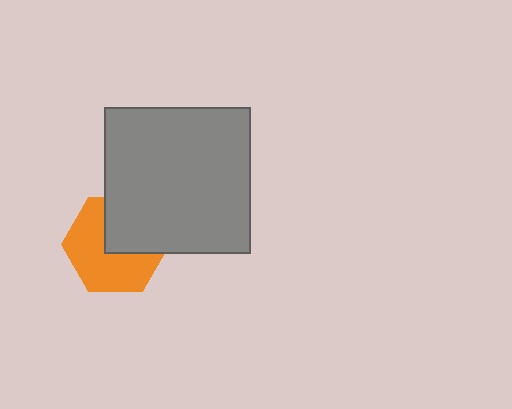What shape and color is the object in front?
The object in front is a gray square.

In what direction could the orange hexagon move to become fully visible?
The orange hexagon could move toward the lower-left. That would shift it out from behind the gray square entirely.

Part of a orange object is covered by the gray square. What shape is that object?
It is a hexagon.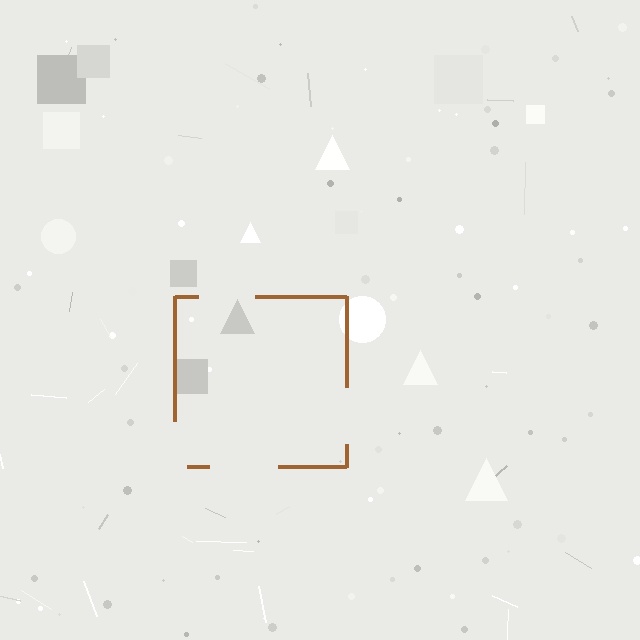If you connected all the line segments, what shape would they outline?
They would outline a square.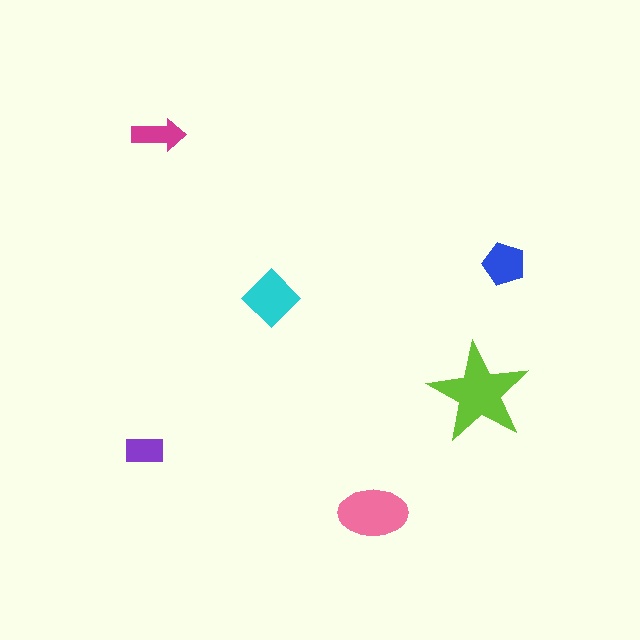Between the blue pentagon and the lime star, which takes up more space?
The lime star.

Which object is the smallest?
The purple rectangle.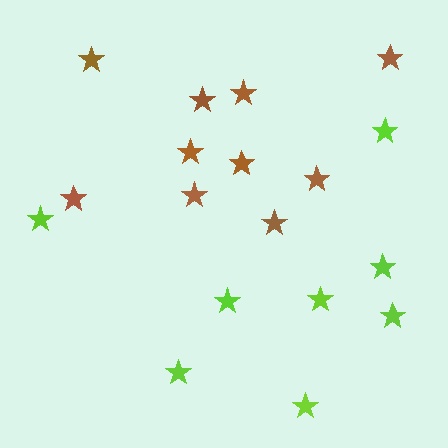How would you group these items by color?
There are 2 groups: one group of lime stars (8) and one group of brown stars (10).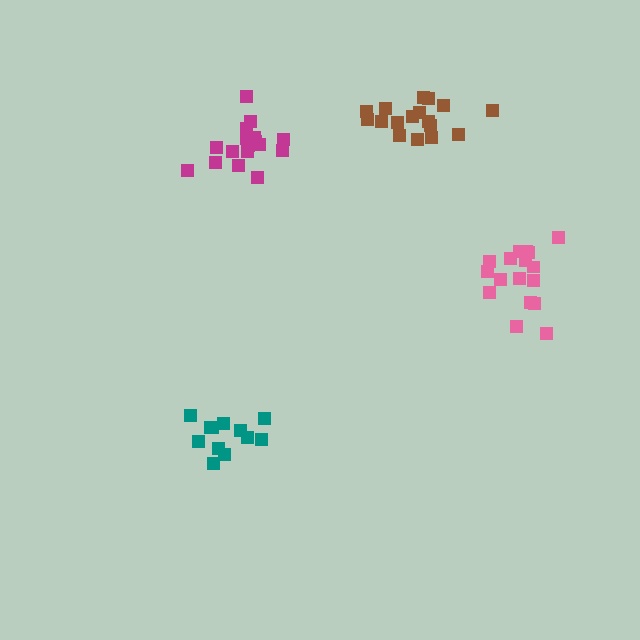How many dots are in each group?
Group 1: 12 dots, Group 2: 17 dots, Group 3: 17 dots, Group 4: 17 dots (63 total).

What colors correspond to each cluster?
The clusters are colored: teal, pink, magenta, brown.